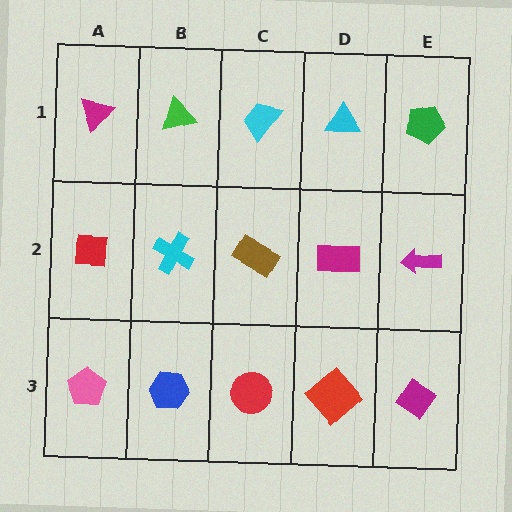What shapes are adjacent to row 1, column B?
A cyan cross (row 2, column B), a magenta triangle (row 1, column A), a cyan trapezoid (row 1, column C).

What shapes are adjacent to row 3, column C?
A brown rectangle (row 2, column C), a blue hexagon (row 3, column B), a red diamond (row 3, column D).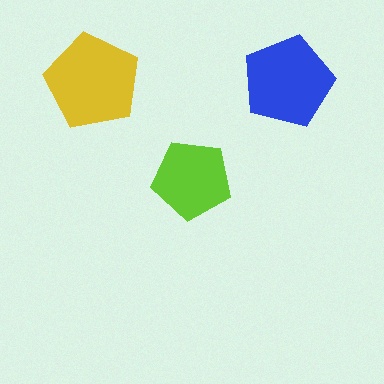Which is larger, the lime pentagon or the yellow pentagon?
The yellow one.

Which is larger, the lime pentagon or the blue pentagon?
The blue one.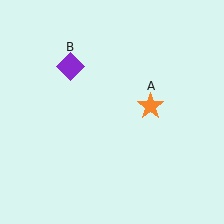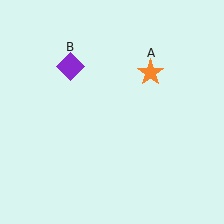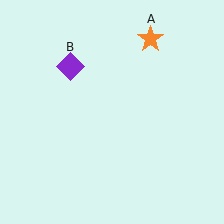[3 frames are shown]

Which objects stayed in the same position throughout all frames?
Purple diamond (object B) remained stationary.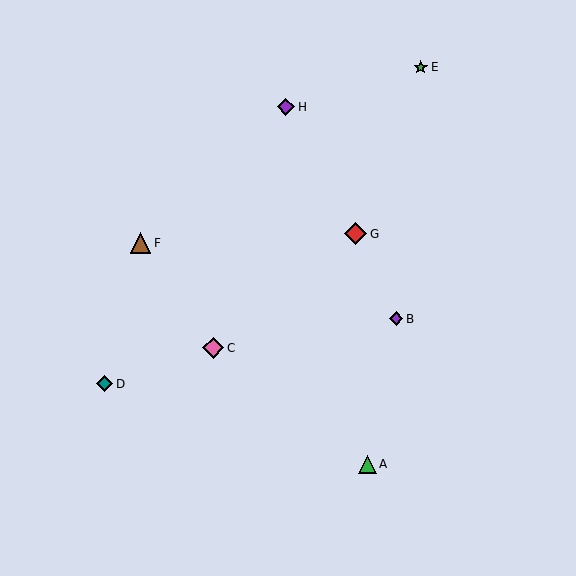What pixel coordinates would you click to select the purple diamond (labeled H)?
Click at (286, 107) to select the purple diamond H.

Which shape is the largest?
The red diamond (labeled G) is the largest.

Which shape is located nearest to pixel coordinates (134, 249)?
The brown triangle (labeled F) at (140, 243) is nearest to that location.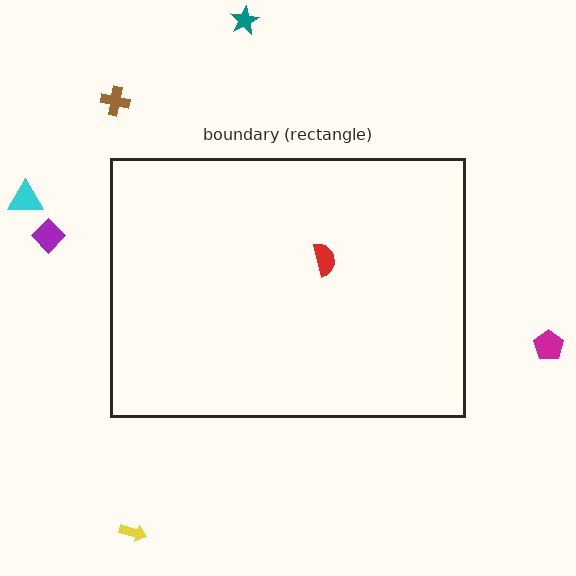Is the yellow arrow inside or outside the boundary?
Outside.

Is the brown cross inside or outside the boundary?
Outside.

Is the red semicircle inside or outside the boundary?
Inside.